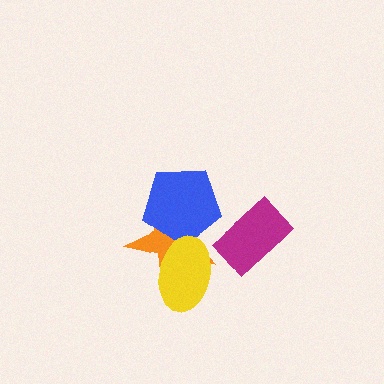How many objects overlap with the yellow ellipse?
2 objects overlap with the yellow ellipse.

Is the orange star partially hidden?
Yes, it is partially covered by another shape.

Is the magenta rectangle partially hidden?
No, no other shape covers it.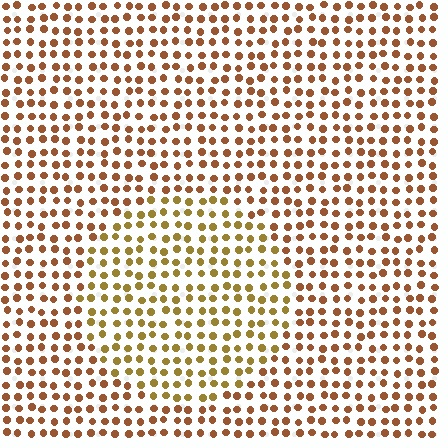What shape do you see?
I see a circle.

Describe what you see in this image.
The image is filled with small brown elements in a uniform arrangement. A circle-shaped region is visible where the elements are tinted to a slightly different hue, forming a subtle color boundary.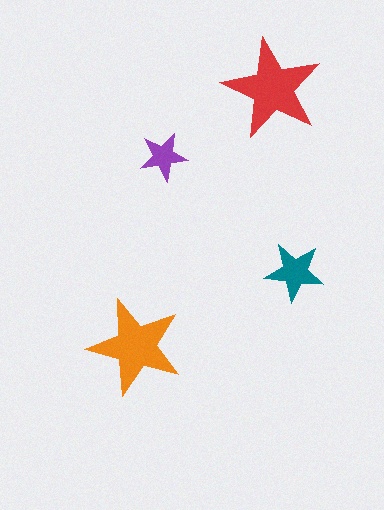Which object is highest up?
The red star is topmost.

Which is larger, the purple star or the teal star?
The teal one.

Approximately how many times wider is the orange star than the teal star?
About 1.5 times wider.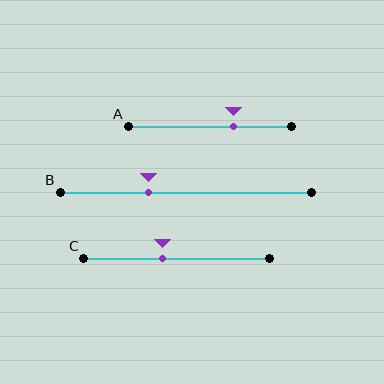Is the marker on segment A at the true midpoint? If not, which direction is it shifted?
No, the marker on segment A is shifted to the right by about 14% of the segment length.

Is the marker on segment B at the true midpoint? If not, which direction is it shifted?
No, the marker on segment B is shifted to the left by about 15% of the segment length.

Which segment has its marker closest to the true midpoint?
Segment C has its marker closest to the true midpoint.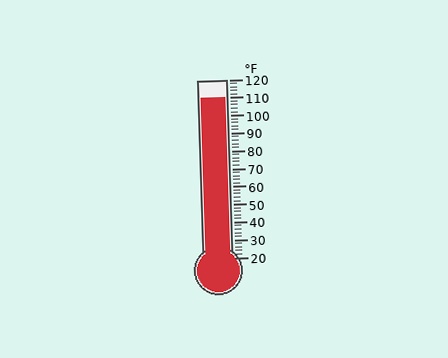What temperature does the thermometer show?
The thermometer shows approximately 110°F.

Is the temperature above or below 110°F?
The temperature is at 110°F.